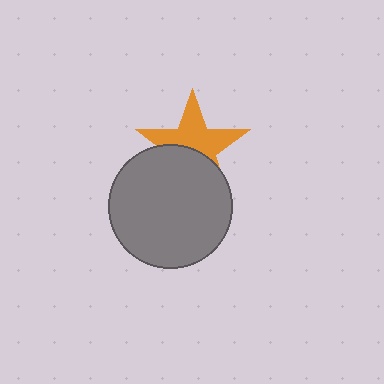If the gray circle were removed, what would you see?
You would see the complete orange star.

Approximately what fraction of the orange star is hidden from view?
Roughly 44% of the orange star is hidden behind the gray circle.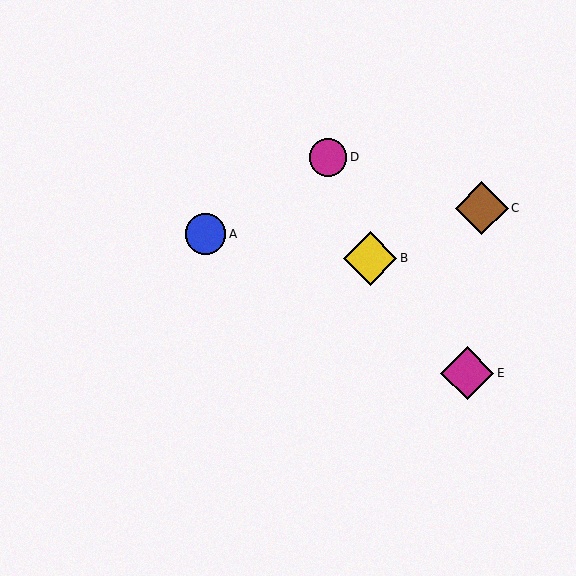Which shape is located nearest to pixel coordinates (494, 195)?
The brown diamond (labeled C) at (482, 208) is nearest to that location.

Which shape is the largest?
The yellow diamond (labeled B) is the largest.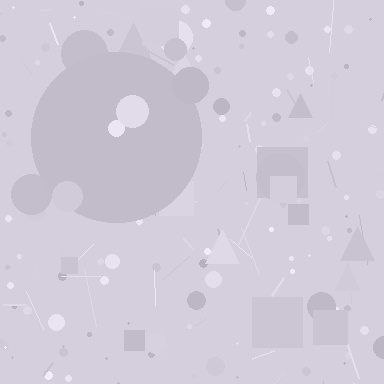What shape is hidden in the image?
A circle is hidden in the image.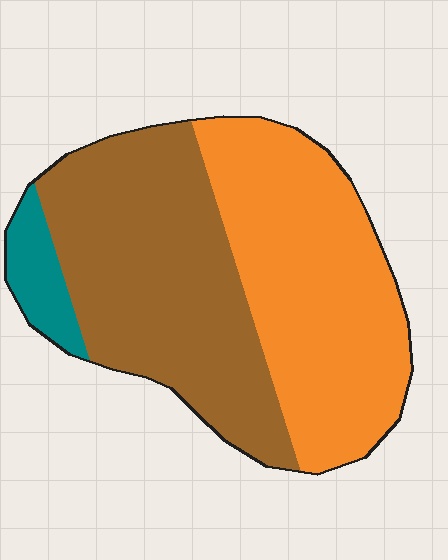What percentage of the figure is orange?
Orange covers 46% of the figure.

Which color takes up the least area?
Teal, at roughly 5%.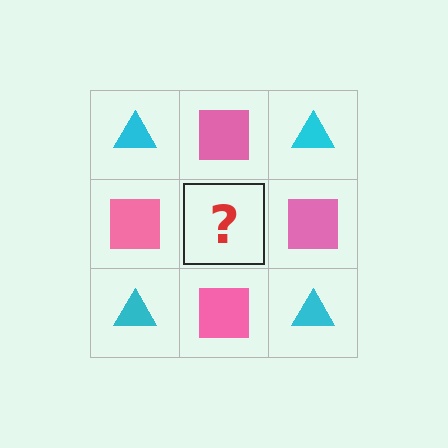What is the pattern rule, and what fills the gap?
The rule is that it alternates cyan triangle and pink square in a checkerboard pattern. The gap should be filled with a cyan triangle.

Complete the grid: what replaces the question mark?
The question mark should be replaced with a cyan triangle.